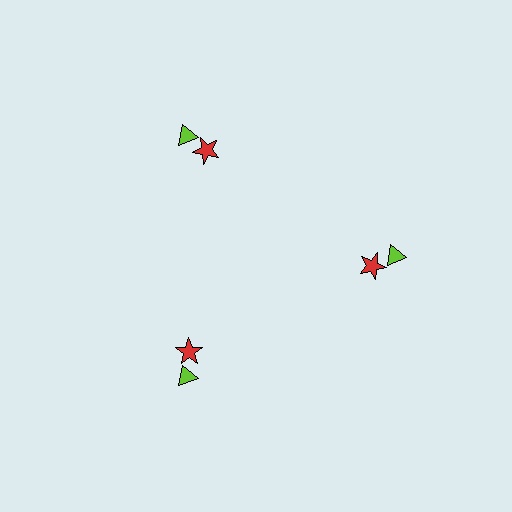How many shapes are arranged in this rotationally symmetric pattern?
There are 6 shapes, arranged in 3 groups of 2.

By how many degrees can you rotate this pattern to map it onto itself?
The pattern maps onto itself every 120 degrees of rotation.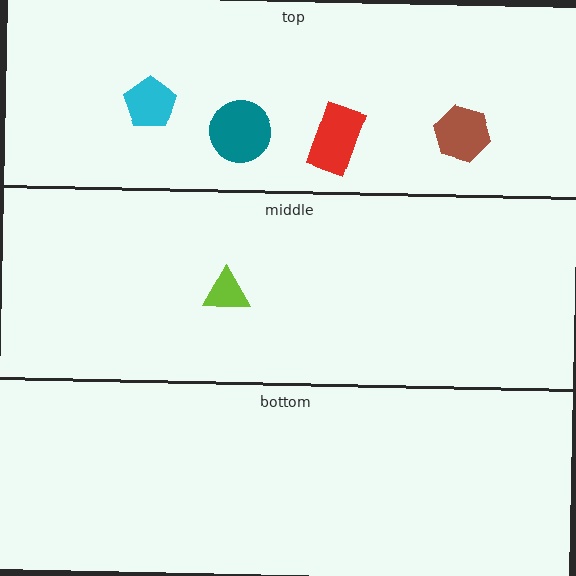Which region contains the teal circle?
The top region.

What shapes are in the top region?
The brown hexagon, the teal circle, the cyan pentagon, the red rectangle.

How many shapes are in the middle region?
1.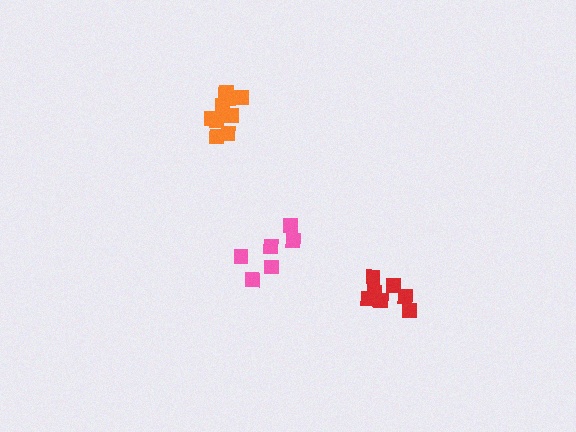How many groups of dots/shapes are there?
There are 3 groups.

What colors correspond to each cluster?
The clusters are colored: pink, orange, red.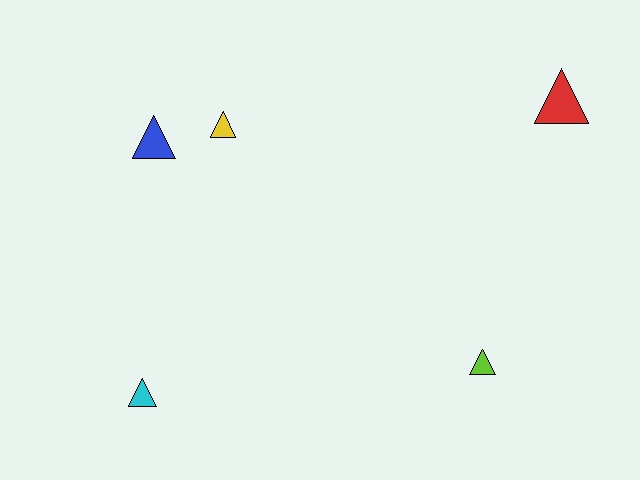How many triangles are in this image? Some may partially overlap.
There are 5 triangles.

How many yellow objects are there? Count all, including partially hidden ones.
There is 1 yellow object.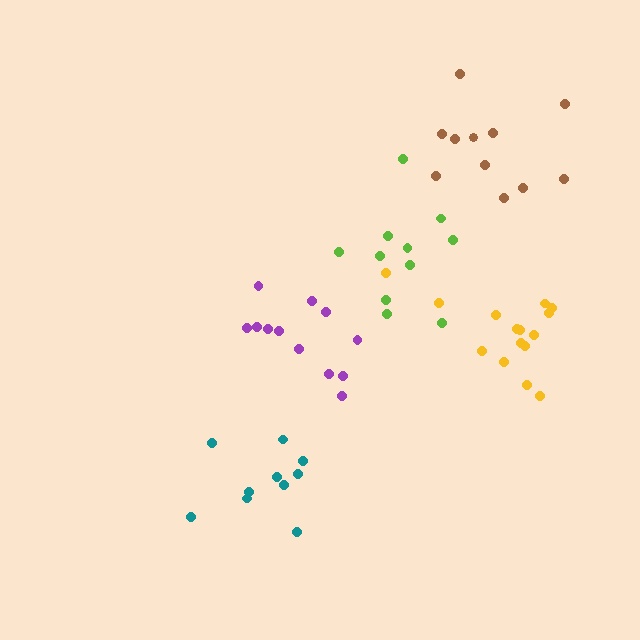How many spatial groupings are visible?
There are 5 spatial groupings.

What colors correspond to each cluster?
The clusters are colored: purple, yellow, teal, brown, lime.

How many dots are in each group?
Group 1: 12 dots, Group 2: 15 dots, Group 3: 10 dots, Group 4: 11 dots, Group 5: 11 dots (59 total).